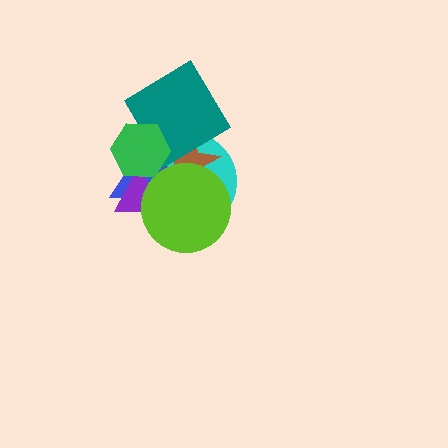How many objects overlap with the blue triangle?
6 objects overlap with the blue triangle.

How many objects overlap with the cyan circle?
6 objects overlap with the cyan circle.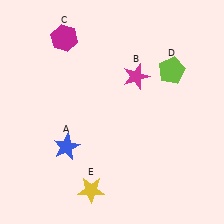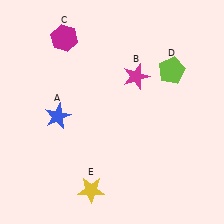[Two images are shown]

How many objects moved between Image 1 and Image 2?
1 object moved between the two images.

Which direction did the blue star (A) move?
The blue star (A) moved up.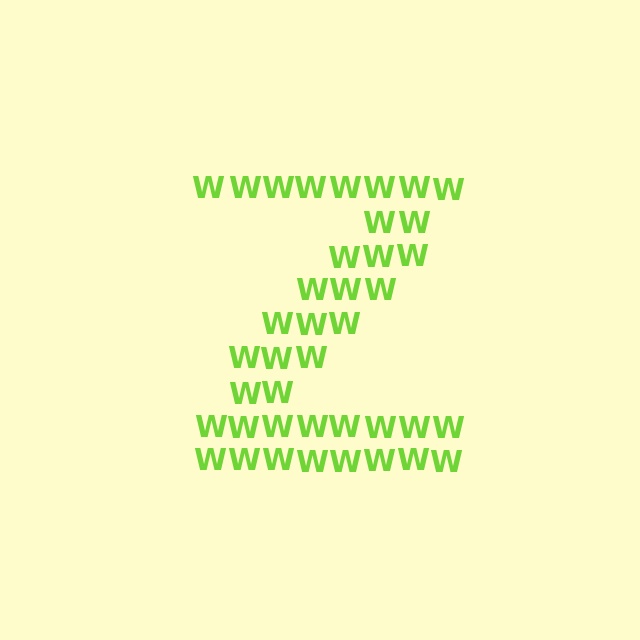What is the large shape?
The large shape is the letter Z.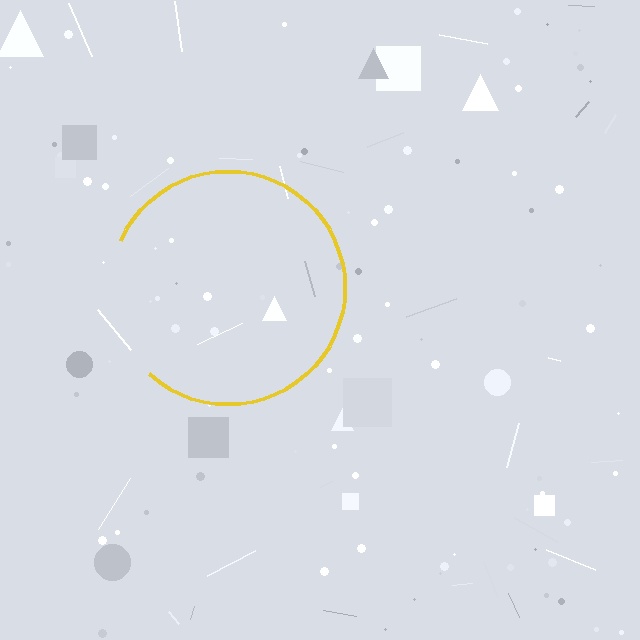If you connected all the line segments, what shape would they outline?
They would outline a circle.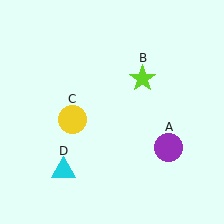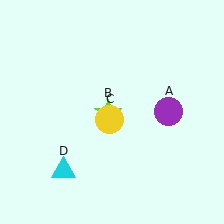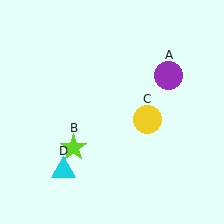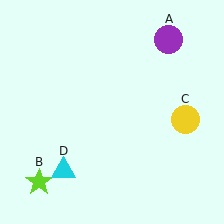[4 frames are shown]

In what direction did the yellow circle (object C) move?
The yellow circle (object C) moved right.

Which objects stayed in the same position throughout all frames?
Cyan triangle (object D) remained stationary.